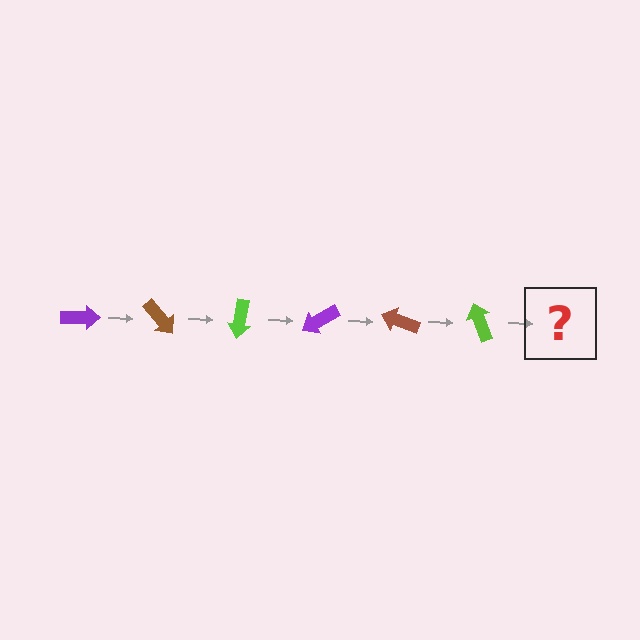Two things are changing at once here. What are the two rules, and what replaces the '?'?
The two rules are that it rotates 50 degrees each step and the color cycles through purple, brown, and lime. The '?' should be a purple arrow, rotated 300 degrees from the start.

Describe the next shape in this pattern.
It should be a purple arrow, rotated 300 degrees from the start.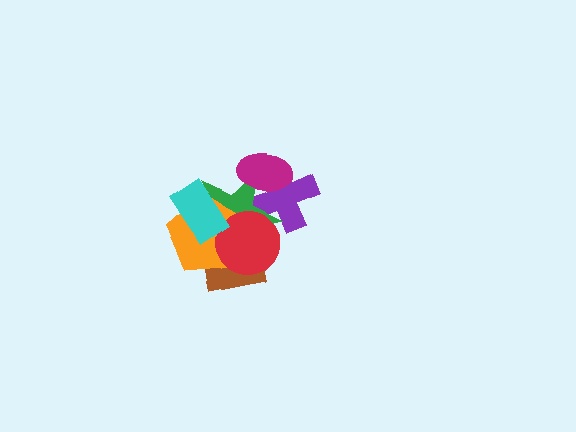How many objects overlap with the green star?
6 objects overlap with the green star.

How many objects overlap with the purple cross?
3 objects overlap with the purple cross.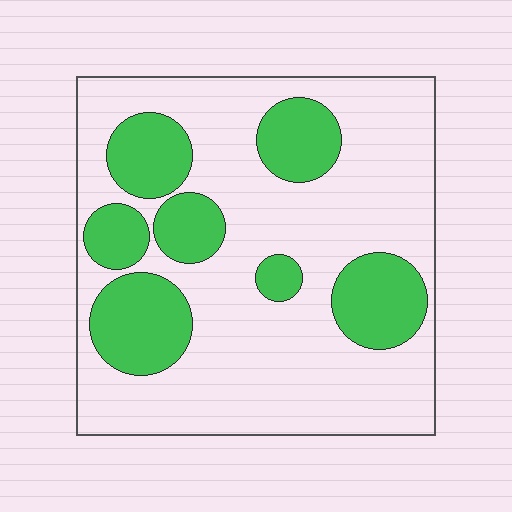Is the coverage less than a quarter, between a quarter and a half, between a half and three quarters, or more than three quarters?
Between a quarter and a half.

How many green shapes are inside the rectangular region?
7.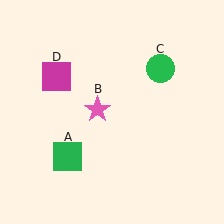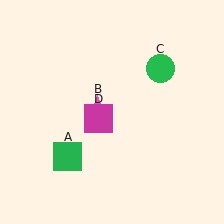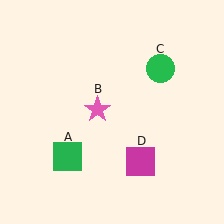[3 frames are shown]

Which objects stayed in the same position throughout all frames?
Green square (object A) and pink star (object B) and green circle (object C) remained stationary.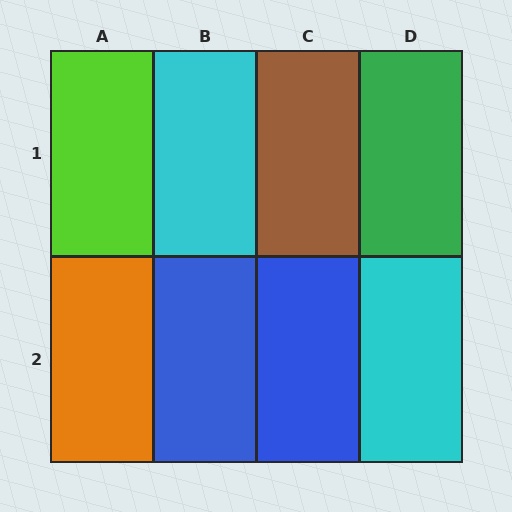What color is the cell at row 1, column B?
Cyan.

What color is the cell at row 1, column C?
Brown.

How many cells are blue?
2 cells are blue.